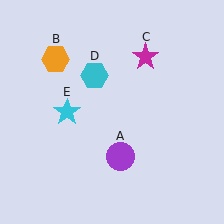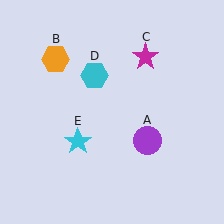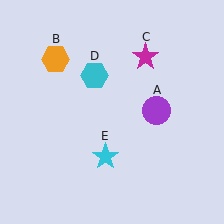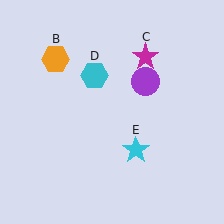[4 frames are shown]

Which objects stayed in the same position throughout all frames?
Orange hexagon (object B) and magenta star (object C) and cyan hexagon (object D) remained stationary.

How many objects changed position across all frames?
2 objects changed position: purple circle (object A), cyan star (object E).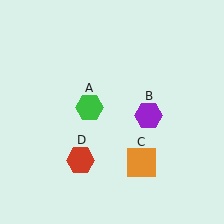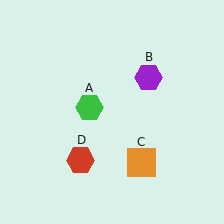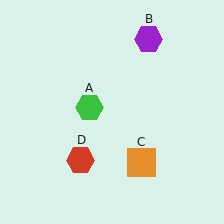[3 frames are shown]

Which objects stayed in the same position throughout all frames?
Green hexagon (object A) and orange square (object C) and red hexagon (object D) remained stationary.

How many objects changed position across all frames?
1 object changed position: purple hexagon (object B).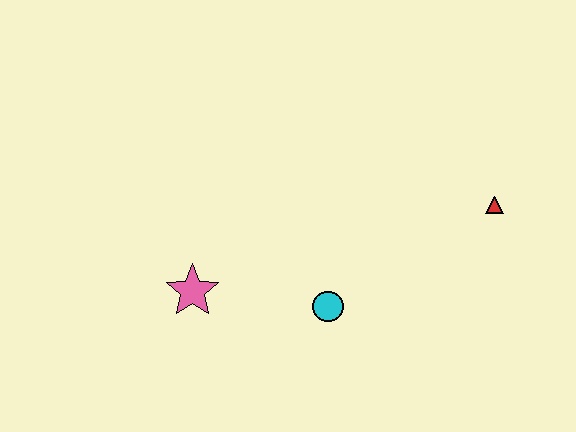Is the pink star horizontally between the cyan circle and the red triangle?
No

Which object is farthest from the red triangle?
The pink star is farthest from the red triangle.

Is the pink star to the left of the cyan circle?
Yes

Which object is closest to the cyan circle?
The pink star is closest to the cyan circle.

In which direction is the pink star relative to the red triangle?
The pink star is to the left of the red triangle.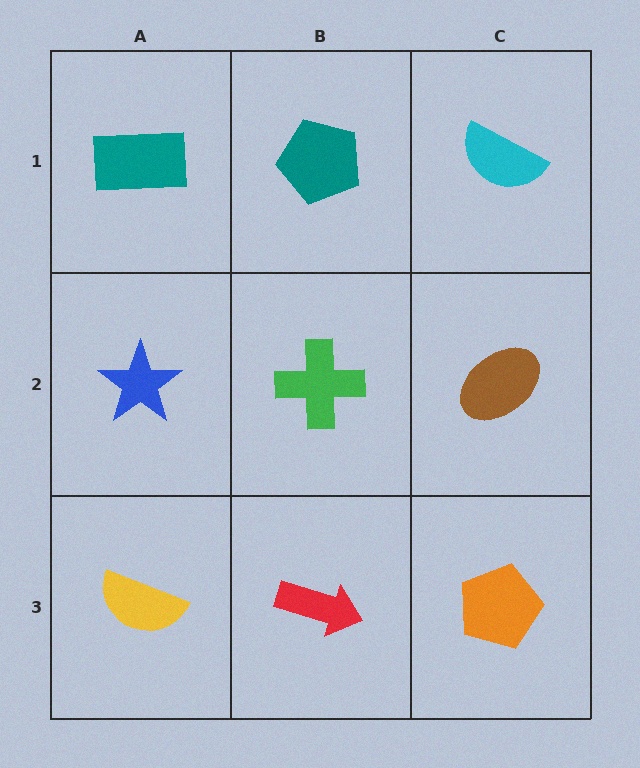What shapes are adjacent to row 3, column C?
A brown ellipse (row 2, column C), a red arrow (row 3, column B).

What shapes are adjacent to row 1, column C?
A brown ellipse (row 2, column C), a teal pentagon (row 1, column B).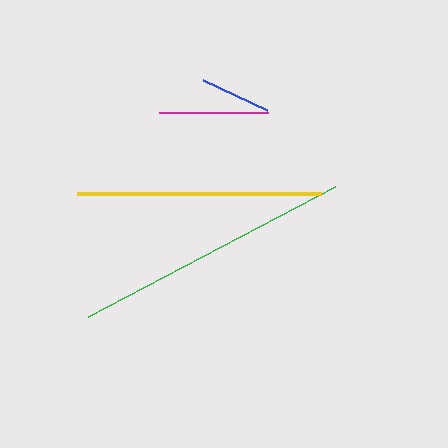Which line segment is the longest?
The green line is the longest at approximately 279 pixels.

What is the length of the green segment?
The green segment is approximately 279 pixels long.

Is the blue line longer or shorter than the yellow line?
The yellow line is longer than the blue line.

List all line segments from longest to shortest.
From longest to shortest: green, yellow, magenta, blue.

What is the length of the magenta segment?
The magenta segment is approximately 109 pixels long.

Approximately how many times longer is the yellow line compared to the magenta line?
The yellow line is approximately 2.2 times the length of the magenta line.